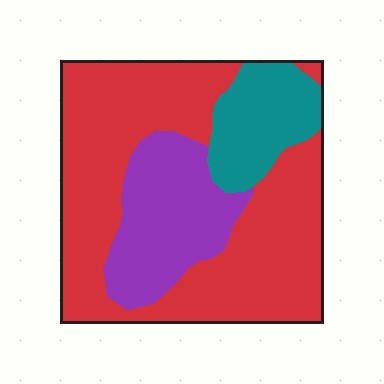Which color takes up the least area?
Teal, at roughly 15%.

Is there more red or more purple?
Red.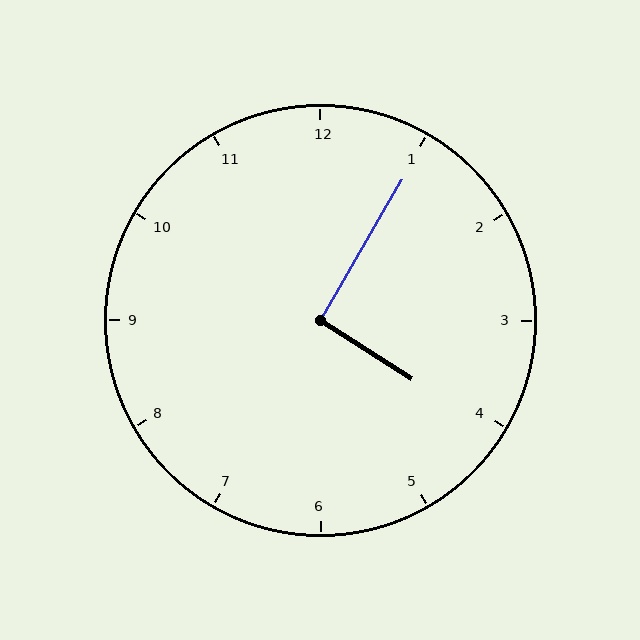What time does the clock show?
4:05.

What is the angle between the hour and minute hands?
Approximately 92 degrees.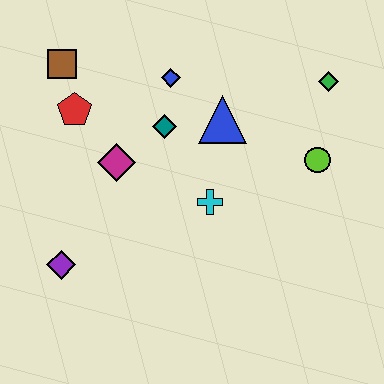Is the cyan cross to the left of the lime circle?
Yes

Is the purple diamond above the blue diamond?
No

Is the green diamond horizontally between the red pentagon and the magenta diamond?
No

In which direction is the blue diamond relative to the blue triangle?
The blue diamond is to the left of the blue triangle.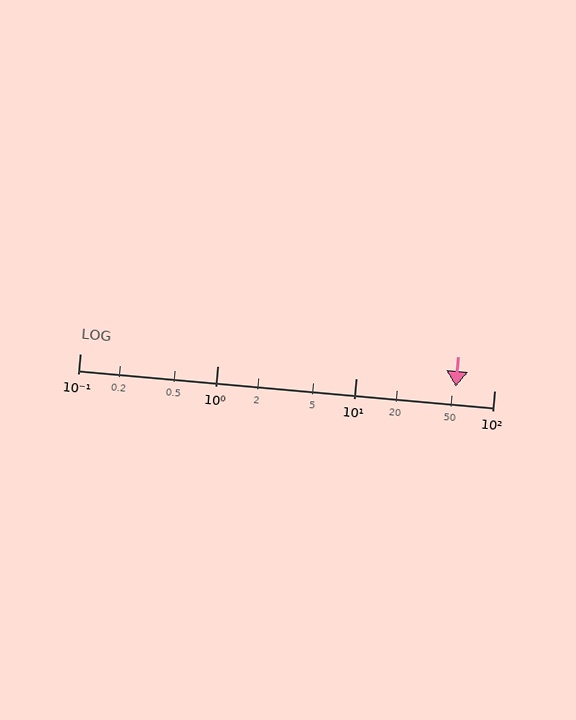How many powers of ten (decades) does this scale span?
The scale spans 3 decades, from 0.1 to 100.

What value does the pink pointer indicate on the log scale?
The pointer indicates approximately 53.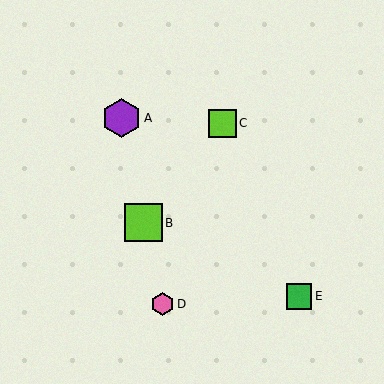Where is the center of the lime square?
The center of the lime square is at (222, 123).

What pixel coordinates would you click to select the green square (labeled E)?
Click at (299, 296) to select the green square E.